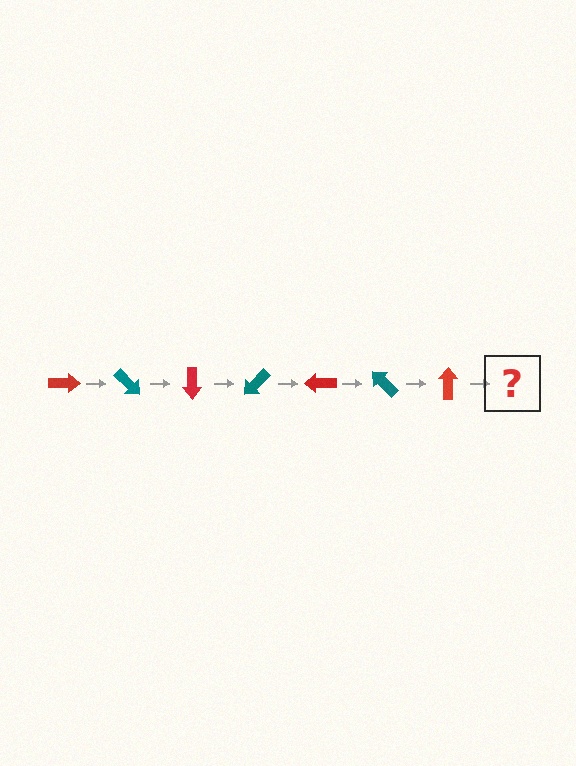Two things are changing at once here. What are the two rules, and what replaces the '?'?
The two rules are that it rotates 45 degrees each step and the color cycles through red and teal. The '?' should be a teal arrow, rotated 315 degrees from the start.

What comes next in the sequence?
The next element should be a teal arrow, rotated 315 degrees from the start.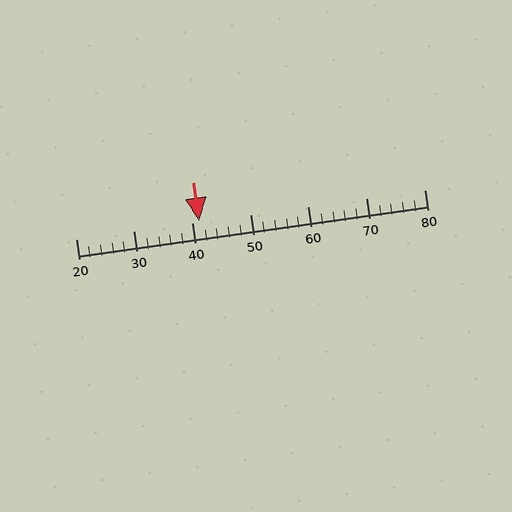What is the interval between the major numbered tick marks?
The major tick marks are spaced 10 units apart.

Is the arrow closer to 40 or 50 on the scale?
The arrow is closer to 40.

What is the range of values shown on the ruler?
The ruler shows values from 20 to 80.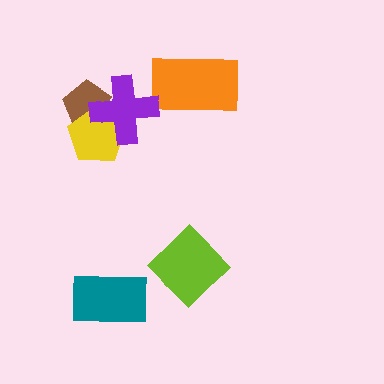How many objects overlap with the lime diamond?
0 objects overlap with the lime diamond.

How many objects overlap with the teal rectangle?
0 objects overlap with the teal rectangle.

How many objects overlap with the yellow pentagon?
2 objects overlap with the yellow pentagon.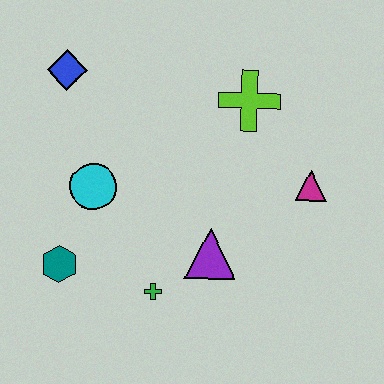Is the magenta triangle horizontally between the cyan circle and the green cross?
No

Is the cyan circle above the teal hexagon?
Yes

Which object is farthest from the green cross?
The blue diamond is farthest from the green cross.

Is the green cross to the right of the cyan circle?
Yes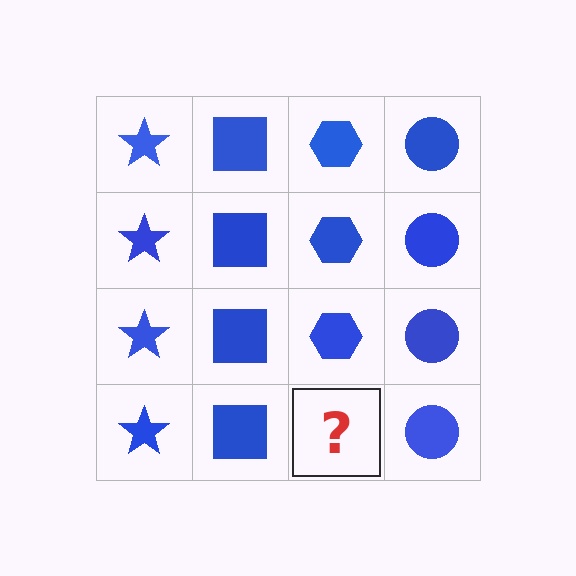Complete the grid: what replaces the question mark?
The question mark should be replaced with a blue hexagon.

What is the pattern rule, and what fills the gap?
The rule is that each column has a consistent shape. The gap should be filled with a blue hexagon.